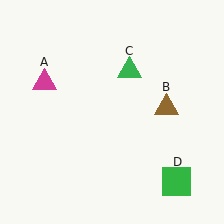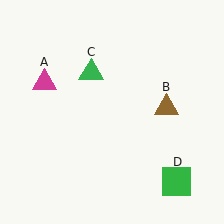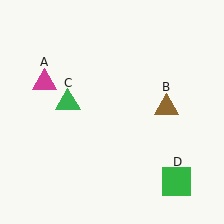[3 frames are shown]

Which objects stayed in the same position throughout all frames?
Magenta triangle (object A) and brown triangle (object B) and green square (object D) remained stationary.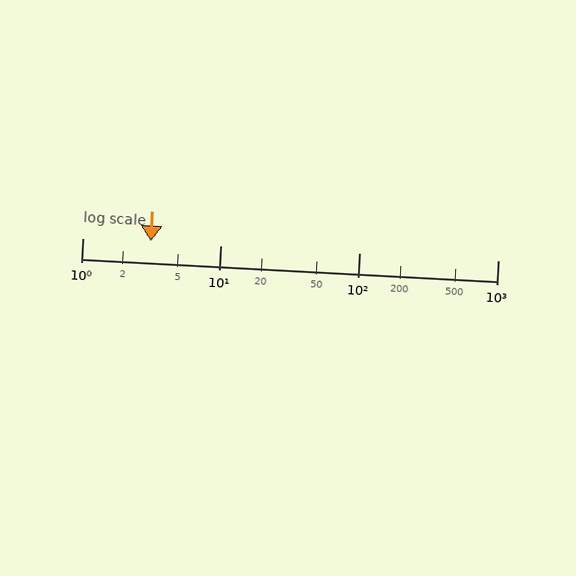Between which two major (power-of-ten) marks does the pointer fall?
The pointer is between 1 and 10.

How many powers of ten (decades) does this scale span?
The scale spans 3 decades, from 1 to 1000.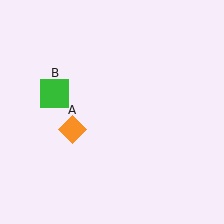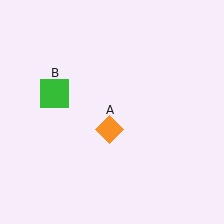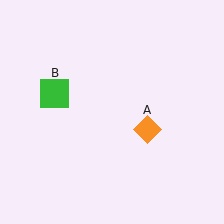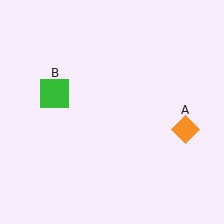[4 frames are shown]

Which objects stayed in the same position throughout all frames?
Green square (object B) remained stationary.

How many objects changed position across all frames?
1 object changed position: orange diamond (object A).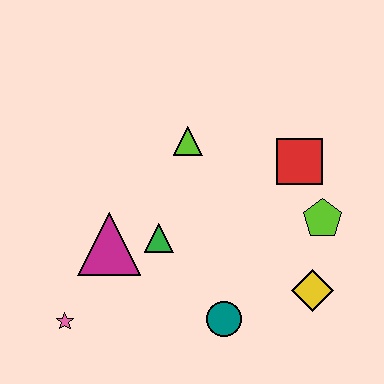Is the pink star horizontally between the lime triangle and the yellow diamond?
No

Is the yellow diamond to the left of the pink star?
No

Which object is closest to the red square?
The lime pentagon is closest to the red square.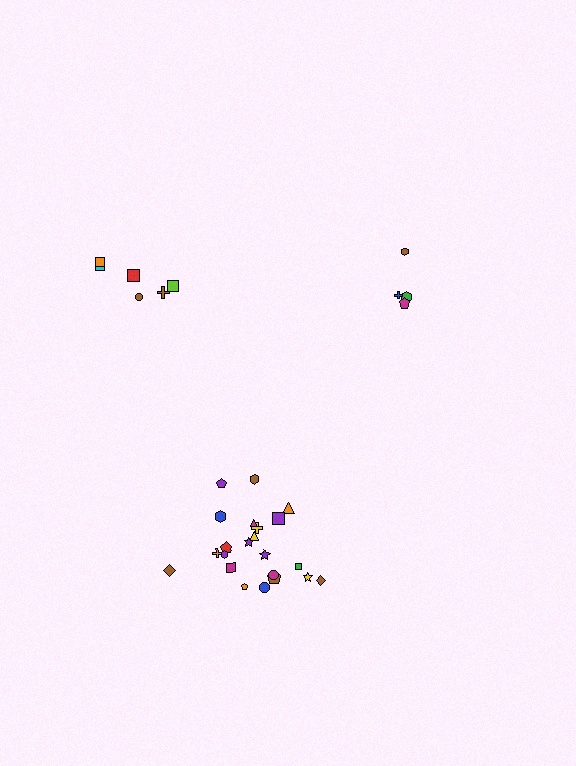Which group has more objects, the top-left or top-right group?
The top-left group.